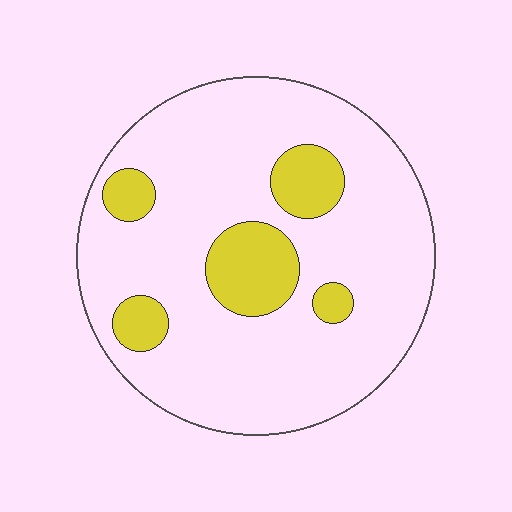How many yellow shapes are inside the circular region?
5.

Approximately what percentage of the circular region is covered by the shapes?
Approximately 15%.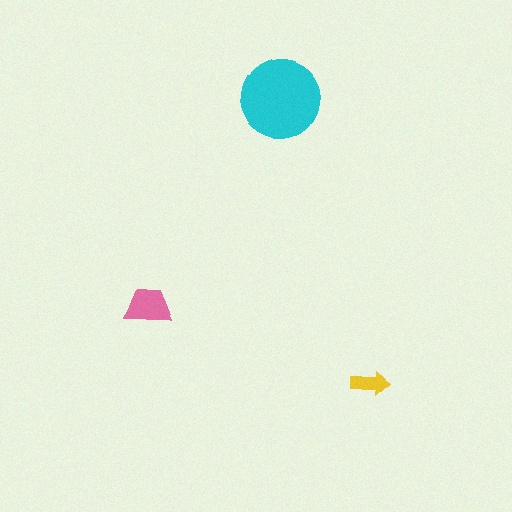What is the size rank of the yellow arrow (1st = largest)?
3rd.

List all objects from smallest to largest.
The yellow arrow, the pink trapezoid, the cyan circle.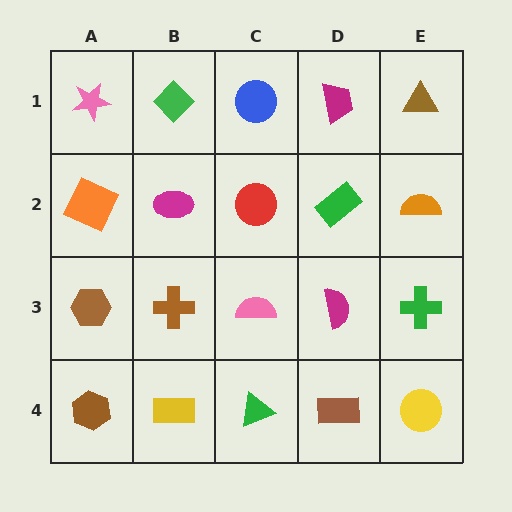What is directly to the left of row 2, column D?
A red circle.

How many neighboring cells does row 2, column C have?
4.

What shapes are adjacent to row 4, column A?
A brown hexagon (row 3, column A), a yellow rectangle (row 4, column B).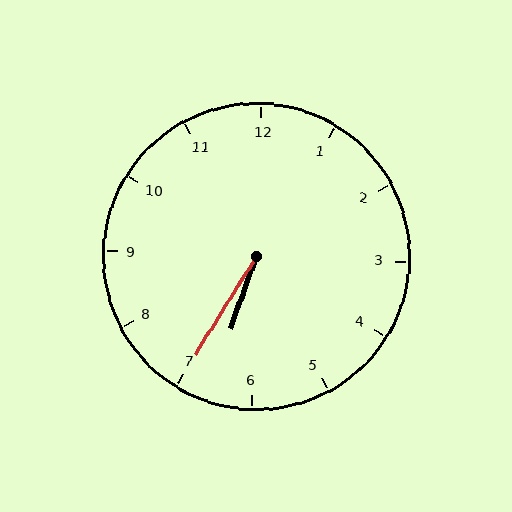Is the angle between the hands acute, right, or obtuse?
It is acute.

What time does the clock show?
6:35.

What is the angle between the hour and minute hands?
Approximately 12 degrees.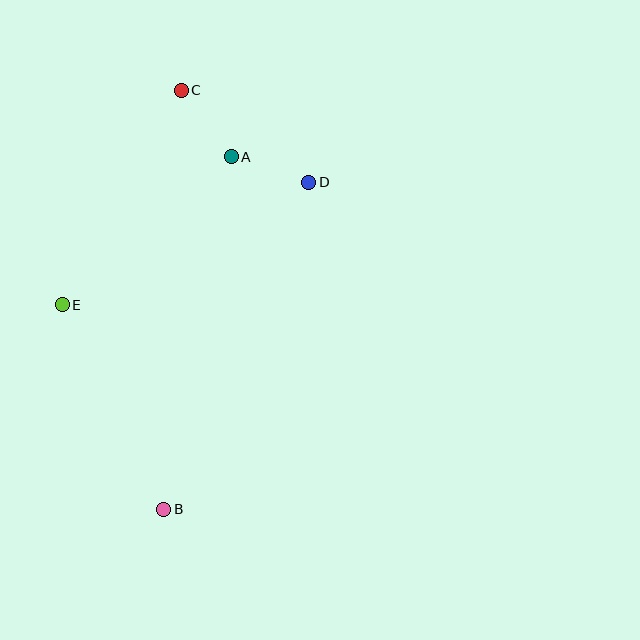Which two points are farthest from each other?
Points B and C are farthest from each other.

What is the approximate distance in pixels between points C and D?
The distance between C and D is approximately 157 pixels.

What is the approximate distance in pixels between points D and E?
The distance between D and E is approximately 275 pixels.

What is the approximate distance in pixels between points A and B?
The distance between A and B is approximately 359 pixels.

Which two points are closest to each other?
Points A and D are closest to each other.